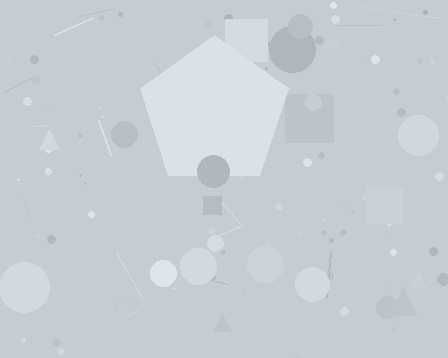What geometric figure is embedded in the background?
A pentagon is embedded in the background.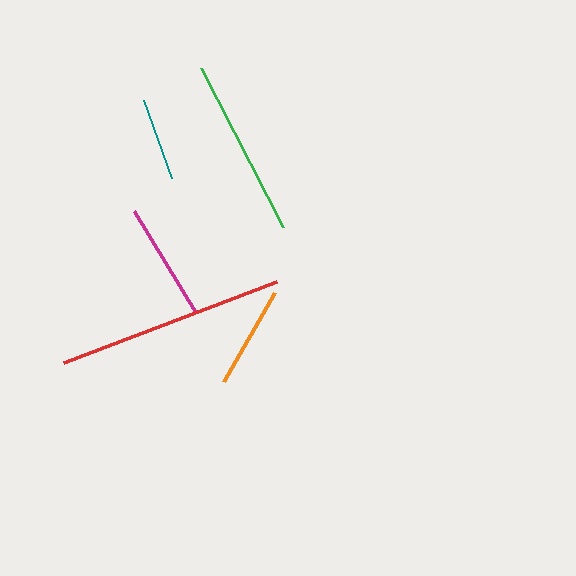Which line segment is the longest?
The red line is the longest at approximately 228 pixels.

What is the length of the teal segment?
The teal segment is approximately 83 pixels long.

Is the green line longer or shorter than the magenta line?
The green line is longer than the magenta line.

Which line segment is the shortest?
The teal line is the shortest at approximately 83 pixels.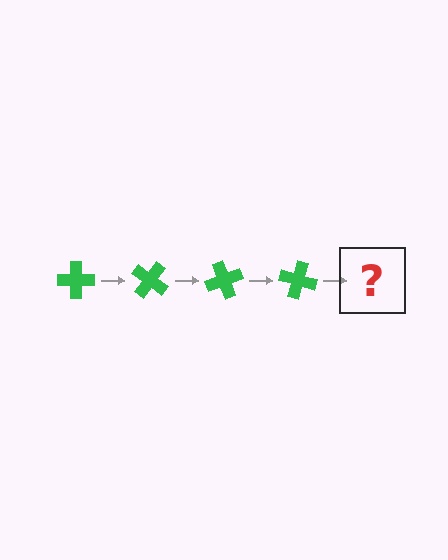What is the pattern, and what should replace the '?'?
The pattern is that the cross rotates 35 degrees each step. The '?' should be a green cross rotated 140 degrees.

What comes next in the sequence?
The next element should be a green cross rotated 140 degrees.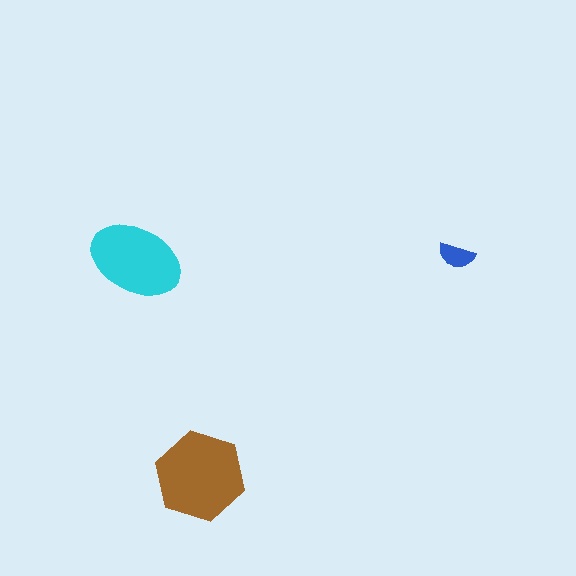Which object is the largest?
The brown hexagon.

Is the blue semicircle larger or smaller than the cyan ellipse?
Smaller.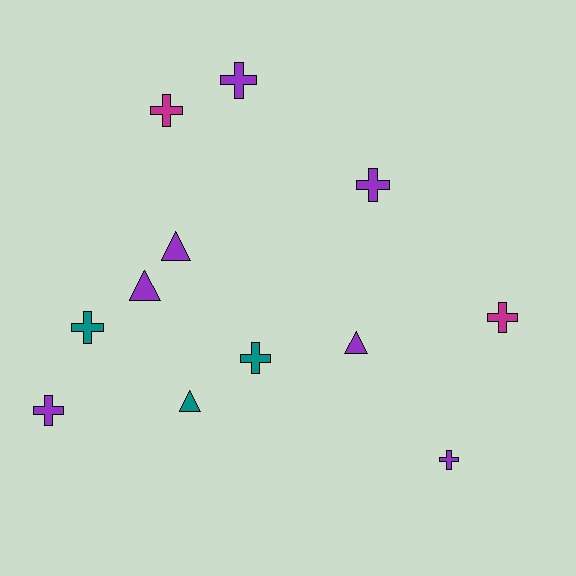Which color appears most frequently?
Purple, with 7 objects.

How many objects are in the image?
There are 12 objects.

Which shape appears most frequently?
Cross, with 8 objects.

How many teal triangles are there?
There is 1 teal triangle.